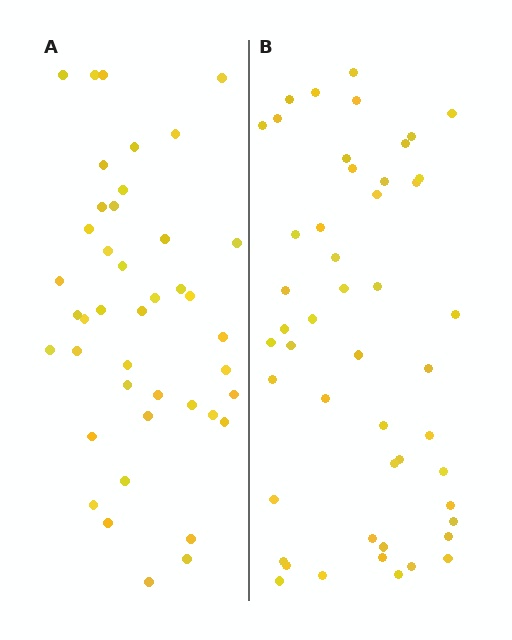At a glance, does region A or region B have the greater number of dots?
Region B (the right region) has more dots.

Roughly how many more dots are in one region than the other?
Region B has roughly 8 or so more dots than region A.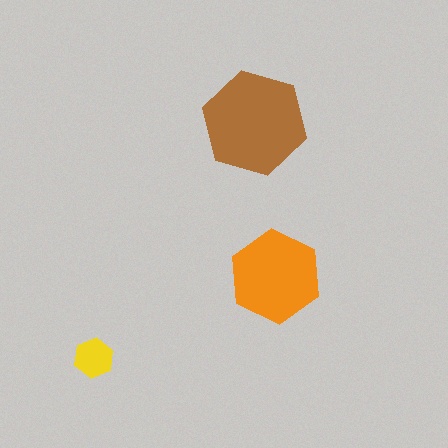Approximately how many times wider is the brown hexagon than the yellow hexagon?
About 2.5 times wider.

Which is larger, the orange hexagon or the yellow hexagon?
The orange one.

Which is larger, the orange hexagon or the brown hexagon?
The brown one.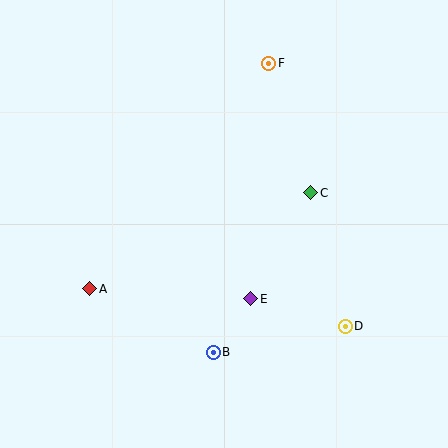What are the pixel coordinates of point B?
Point B is at (213, 352).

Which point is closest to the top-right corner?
Point F is closest to the top-right corner.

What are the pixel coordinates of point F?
Point F is at (269, 63).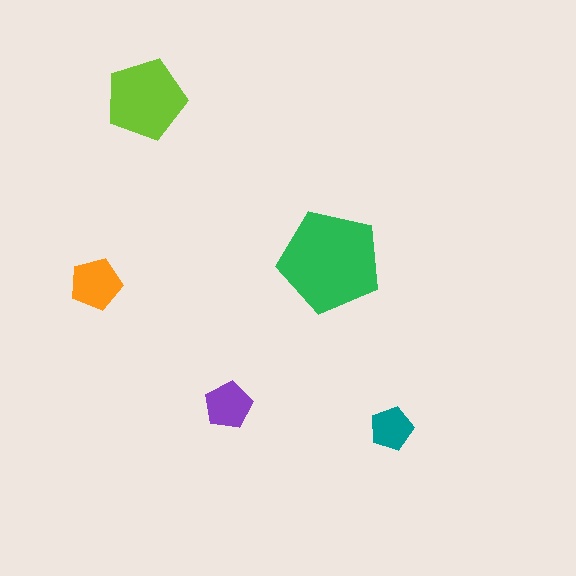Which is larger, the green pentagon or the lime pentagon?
The green one.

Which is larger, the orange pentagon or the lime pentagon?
The lime one.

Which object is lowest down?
The teal pentagon is bottommost.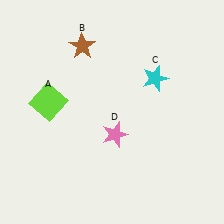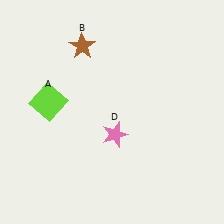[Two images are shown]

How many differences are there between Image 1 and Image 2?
There is 1 difference between the two images.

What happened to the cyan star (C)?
The cyan star (C) was removed in Image 2. It was in the top-right area of Image 1.